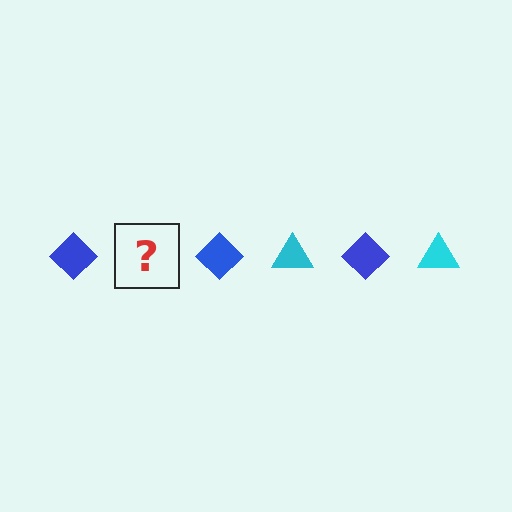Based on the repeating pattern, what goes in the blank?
The blank should be a cyan triangle.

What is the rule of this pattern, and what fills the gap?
The rule is that the pattern alternates between blue diamond and cyan triangle. The gap should be filled with a cyan triangle.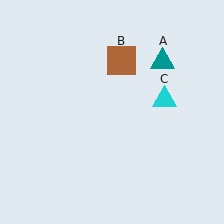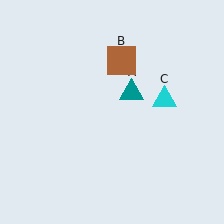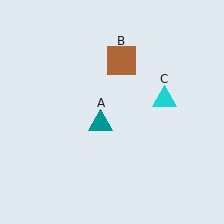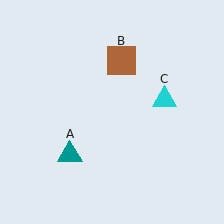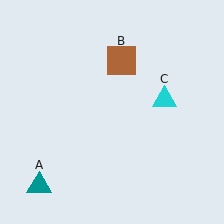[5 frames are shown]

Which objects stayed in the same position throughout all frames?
Brown square (object B) and cyan triangle (object C) remained stationary.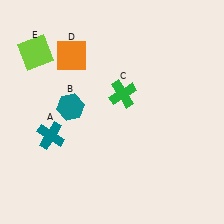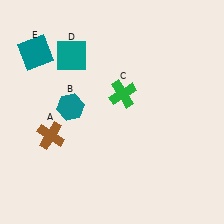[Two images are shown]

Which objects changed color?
A changed from teal to brown. D changed from orange to teal. E changed from lime to teal.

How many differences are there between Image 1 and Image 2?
There are 3 differences between the two images.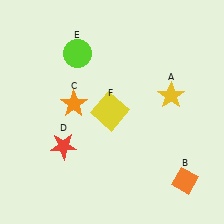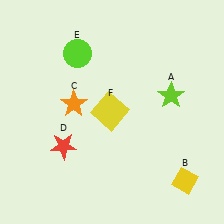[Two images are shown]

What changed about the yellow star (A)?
In Image 1, A is yellow. In Image 2, it changed to lime.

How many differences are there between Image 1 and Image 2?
There are 2 differences between the two images.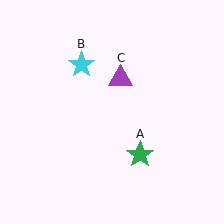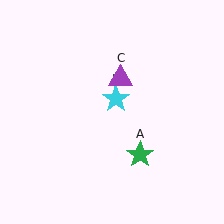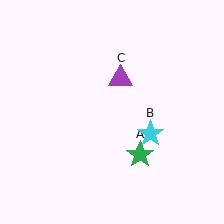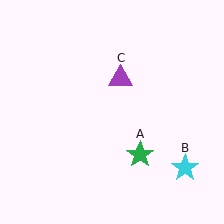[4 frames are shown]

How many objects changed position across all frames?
1 object changed position: cyan star (object B).